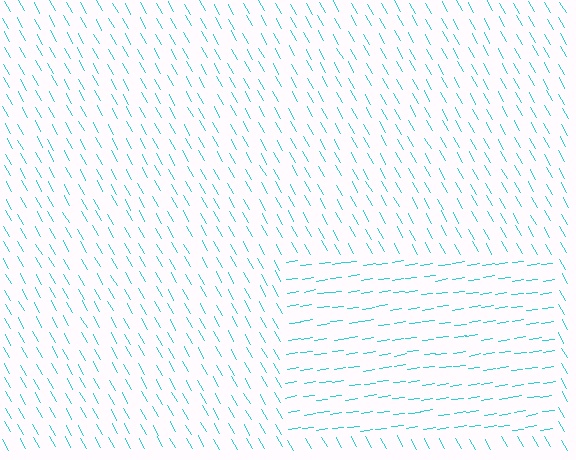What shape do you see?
I see a rectangle.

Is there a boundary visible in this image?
Yes, there is a texture boundary formed by a change in line orientation.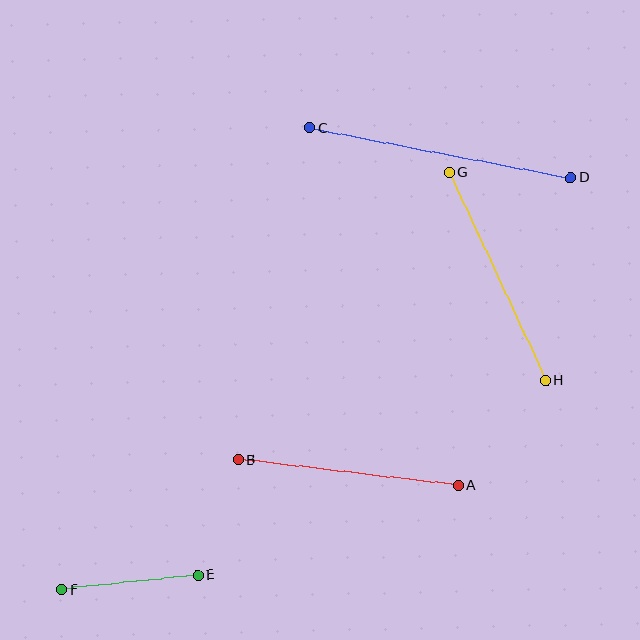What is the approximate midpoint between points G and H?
The midpoint is at approximately (497, 277) pixels.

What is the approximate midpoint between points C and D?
The midpoint is at approximately (440, 153) pixels.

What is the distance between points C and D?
The distance is approximately 266 pixels.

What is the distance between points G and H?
The distance is approximately 229 pixels.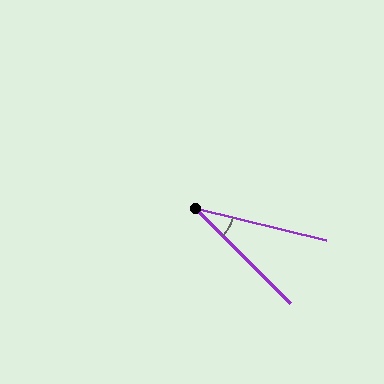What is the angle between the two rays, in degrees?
Approximately 31 degrees.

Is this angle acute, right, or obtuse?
It is acute.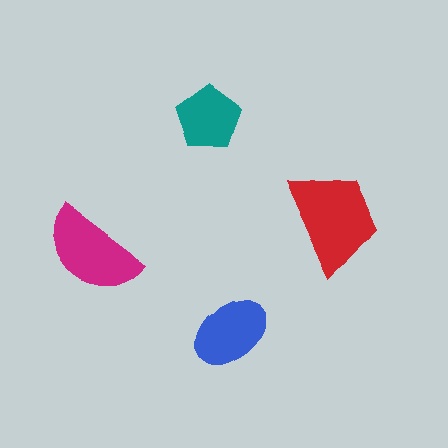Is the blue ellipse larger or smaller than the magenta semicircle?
Smaller.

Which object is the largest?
The red trapezoid.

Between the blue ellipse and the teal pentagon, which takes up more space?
The blue ellipse.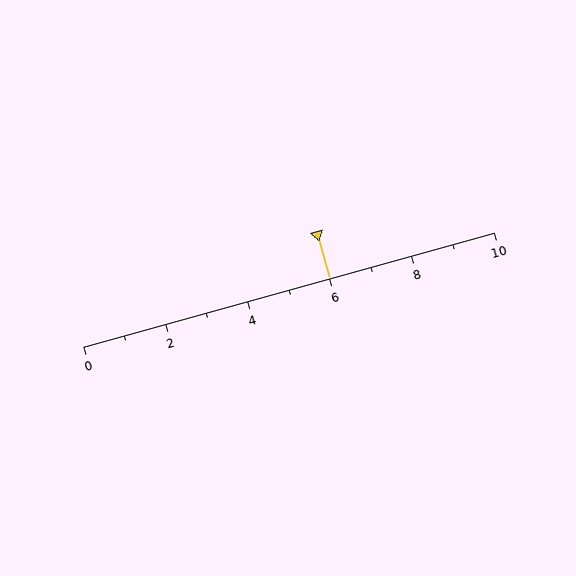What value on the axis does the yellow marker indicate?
The marker indicates approximately 6.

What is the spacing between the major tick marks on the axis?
The major ticks are spaced 2 apart.